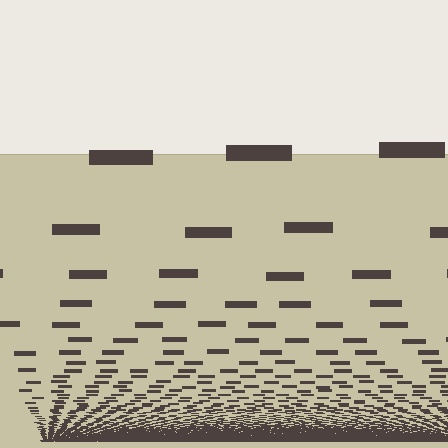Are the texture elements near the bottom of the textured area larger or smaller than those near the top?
Smaller. The gradient is inverted — elements near the bottom are smaller and denser.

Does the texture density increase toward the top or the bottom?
Density increases toward the bottom.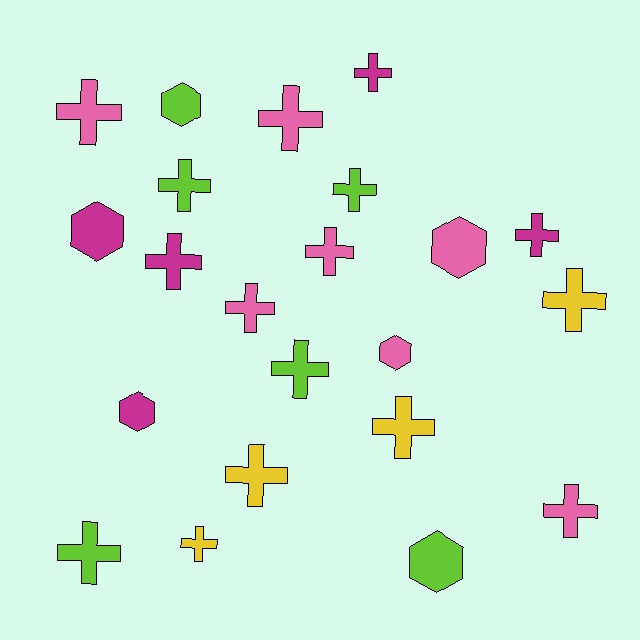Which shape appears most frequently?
Cross, with 16 objects.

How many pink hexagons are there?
There are 2 pink hexagons.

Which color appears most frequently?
Pink, with 7 objects.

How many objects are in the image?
There are 22 objects.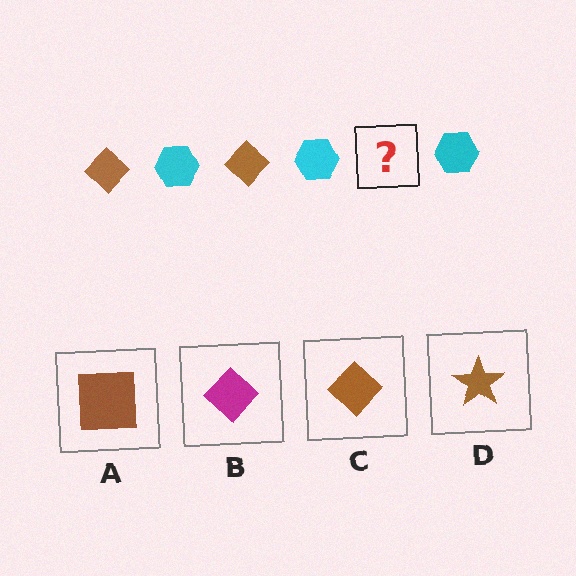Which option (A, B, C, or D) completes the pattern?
C.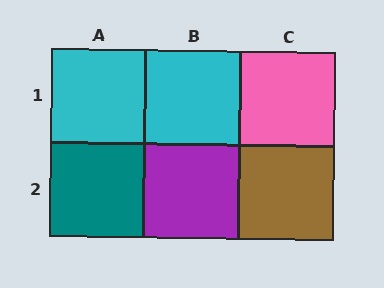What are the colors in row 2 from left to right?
Teal, purple, brown.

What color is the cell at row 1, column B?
Cyan.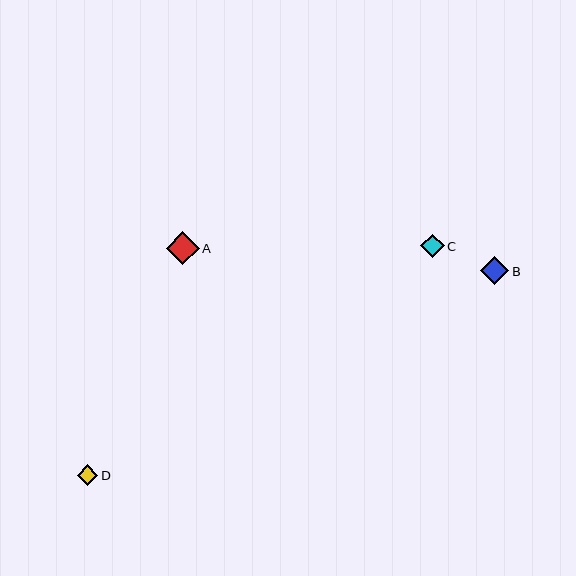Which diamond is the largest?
Diamond A is the largest with a size of approximately 33 pixels.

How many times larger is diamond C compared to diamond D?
Diamond C is approximately 1.1 times the size of diamond D.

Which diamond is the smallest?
Diamond D is the smallest with a size of approximately 21 pixels.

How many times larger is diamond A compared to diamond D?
Diamond A is approximately 1.6 times the size of diamond D.